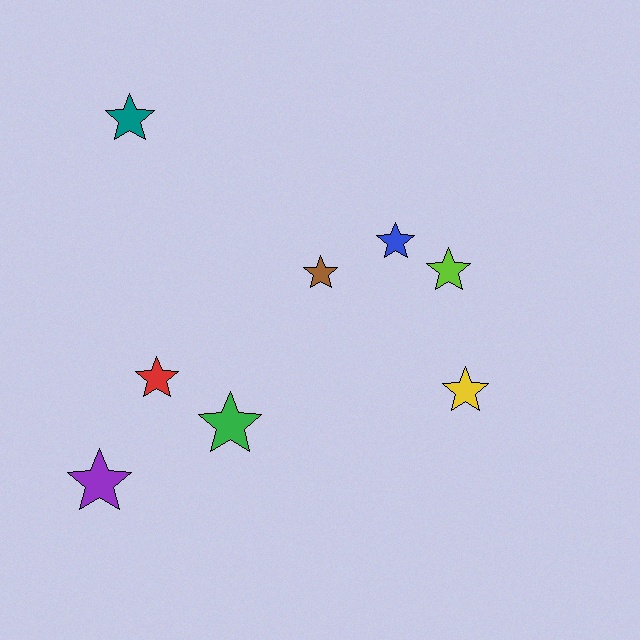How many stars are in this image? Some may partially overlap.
There are 8 stars.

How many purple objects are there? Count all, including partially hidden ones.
There is 1 purple object.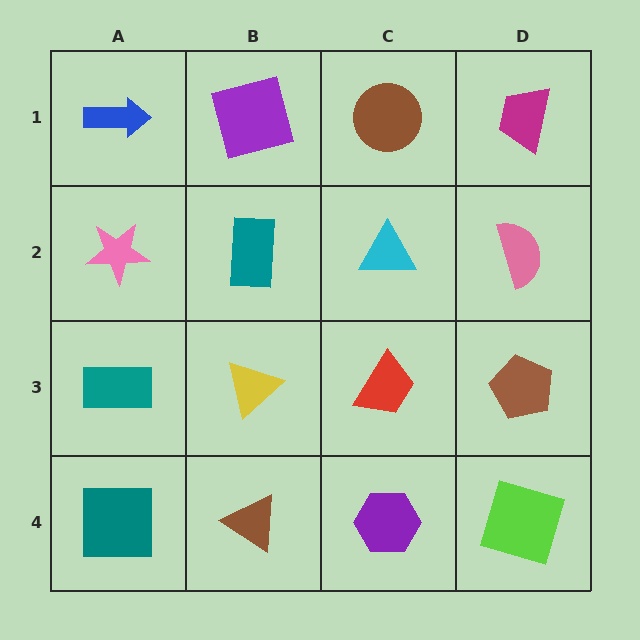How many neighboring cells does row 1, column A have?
2.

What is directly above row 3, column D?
A pink semicircle.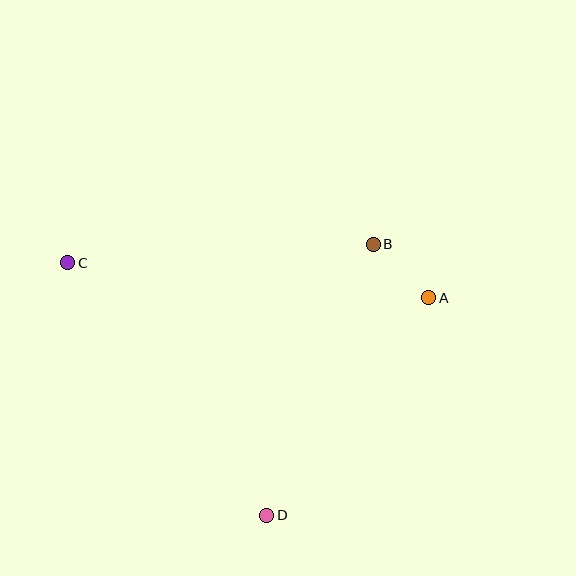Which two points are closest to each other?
Points A and B are closest to each other.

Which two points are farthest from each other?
Points A and C are farthest from each other.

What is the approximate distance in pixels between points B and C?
The distance between B and C is approximately 306 pixels.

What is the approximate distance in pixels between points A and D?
The distance between A and D is approximately 271 pixels.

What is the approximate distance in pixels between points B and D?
The distance between B and D is approximately 291 pixels.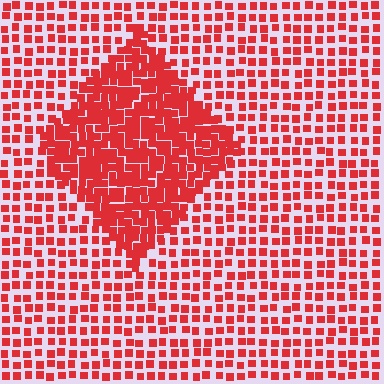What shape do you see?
I see a diamond.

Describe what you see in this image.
The image contains small red elements arranged at two different densities. A diamond-shaped region is visible where the elements are more densely packed than the surrounding area.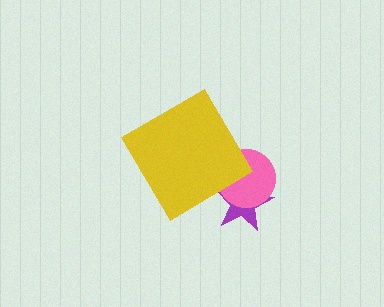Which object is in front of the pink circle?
The yellow diamond is in front of the pink circle.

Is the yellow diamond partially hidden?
No, no other shape covers it.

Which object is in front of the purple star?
The pink circle is in front of the purple star.